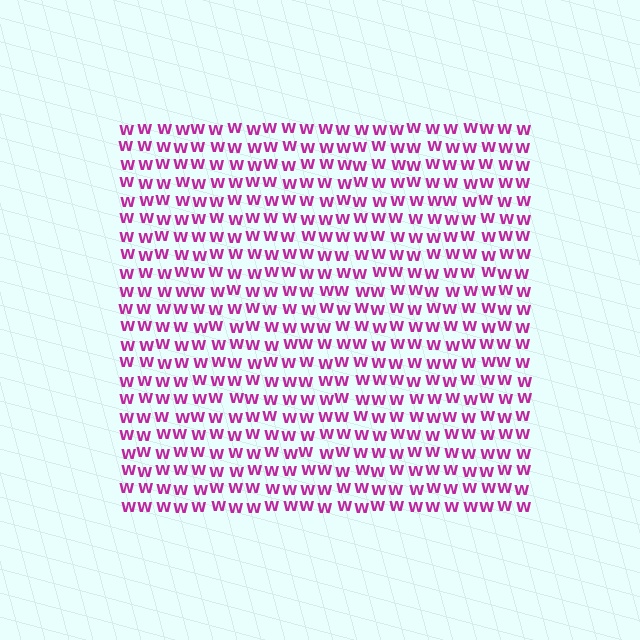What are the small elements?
The small elements are letter W's.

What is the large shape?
The large shape is a square.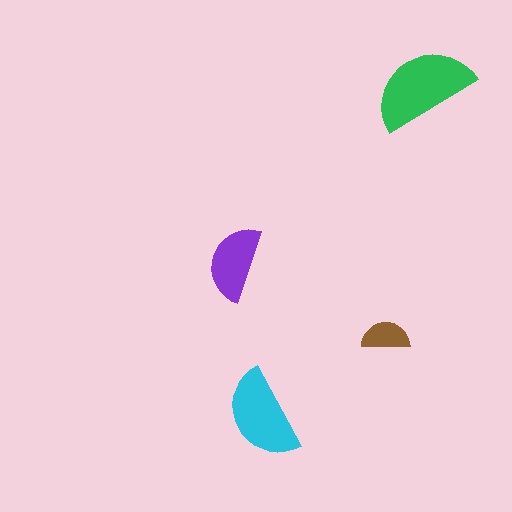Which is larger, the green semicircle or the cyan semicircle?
The green one.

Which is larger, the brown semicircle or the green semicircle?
The green one.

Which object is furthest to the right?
The green semicircle is rightmost.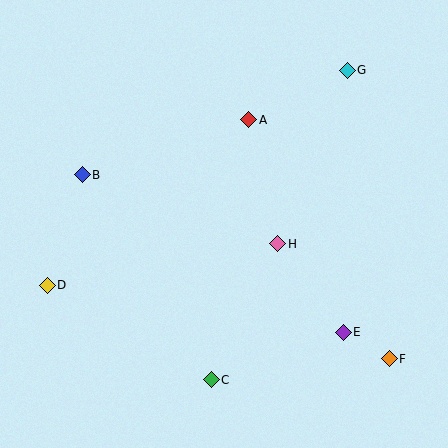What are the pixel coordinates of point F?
Point F is at (389, 359).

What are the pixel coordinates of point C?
Point C is at (211, 380).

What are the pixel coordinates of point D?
Point D is at (47, 285).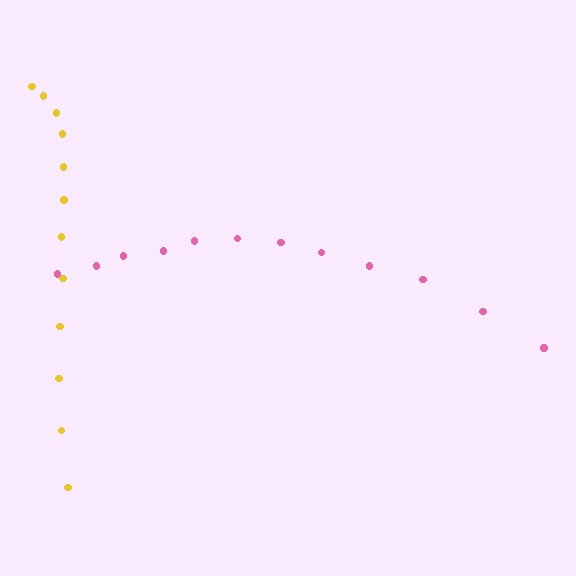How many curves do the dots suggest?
There are 2 distinct paths.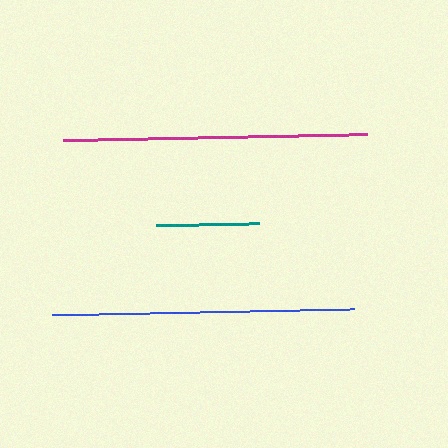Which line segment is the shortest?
The teal line is the shortest at approximately 103 pixels.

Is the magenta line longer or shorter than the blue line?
The magenta line is longer than the blue line.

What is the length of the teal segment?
The teal segment is approximately 103 pixels long.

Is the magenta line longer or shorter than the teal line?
The magenta line is longer than the teal line.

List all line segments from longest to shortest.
From longest to shortest: magenta, blue, teal.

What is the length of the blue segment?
The blue segment is approximately 302 pixels long.